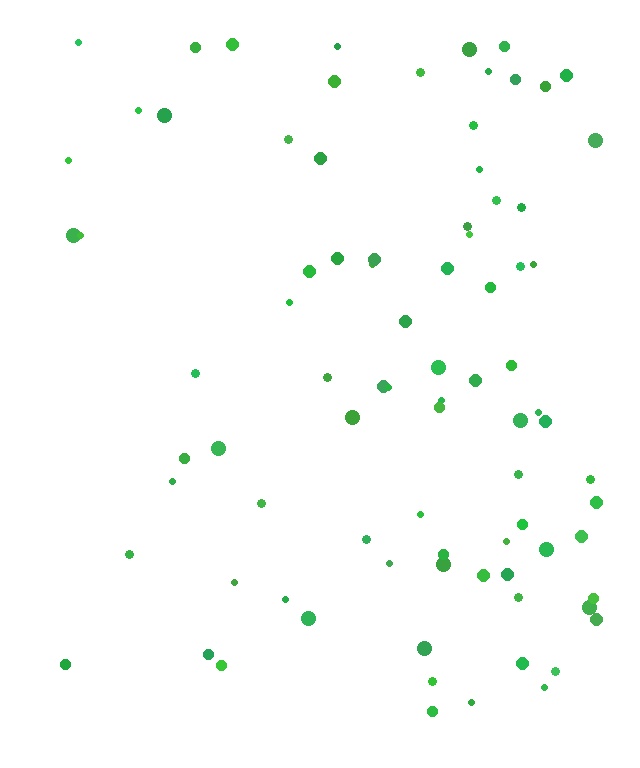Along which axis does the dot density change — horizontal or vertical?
Horizontal.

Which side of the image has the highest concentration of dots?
The right.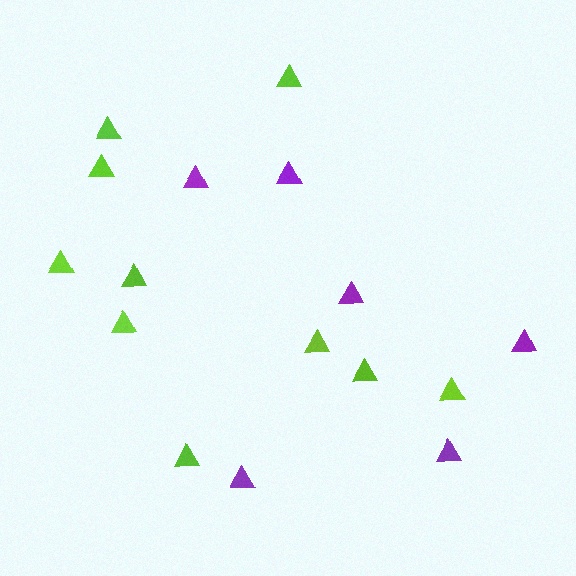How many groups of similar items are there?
There are 2 groups: one group of purple triangles (6) and one group of lime triangles (10).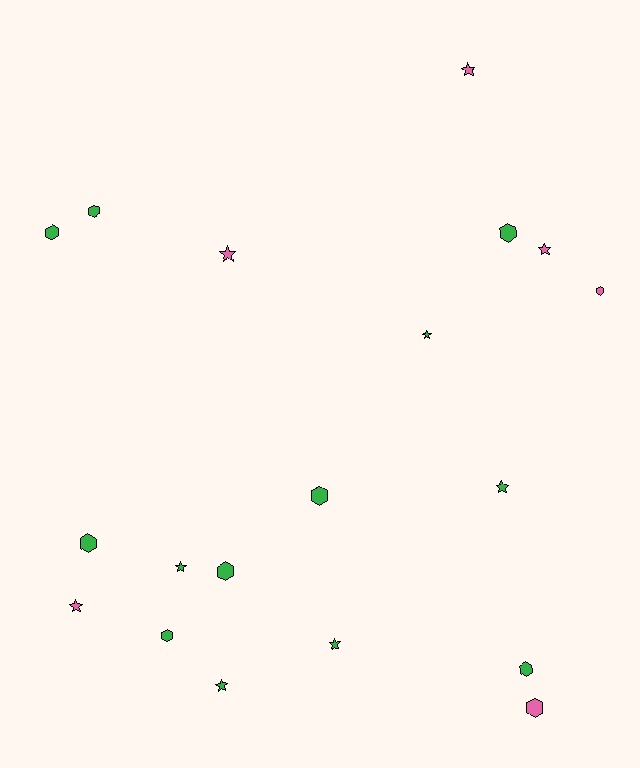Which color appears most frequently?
Green, with 13 objects.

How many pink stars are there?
There are 4 pink stars.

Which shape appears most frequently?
Hexagon, with 10 objects.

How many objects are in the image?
There are 19 objects.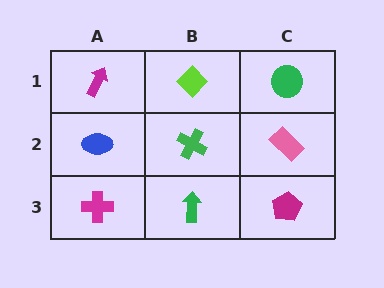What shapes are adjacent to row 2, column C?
A green circle (row 1, column C), a magenta pentagon (row 3, column C), a green cross (row 2, column B).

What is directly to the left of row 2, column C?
A green cross.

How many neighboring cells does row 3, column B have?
3.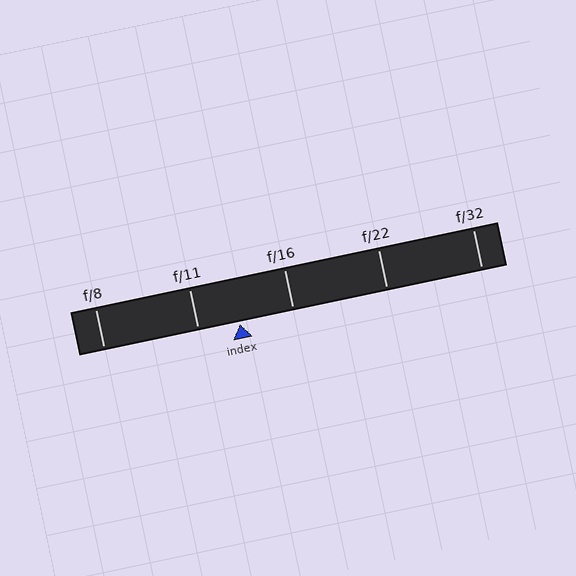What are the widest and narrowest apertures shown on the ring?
The widest aperture shown is f/8 and the narrowest is f/32.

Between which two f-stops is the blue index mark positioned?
The index mark is between f/11 and f/16.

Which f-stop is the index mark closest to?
The index mark is closest to f/11.